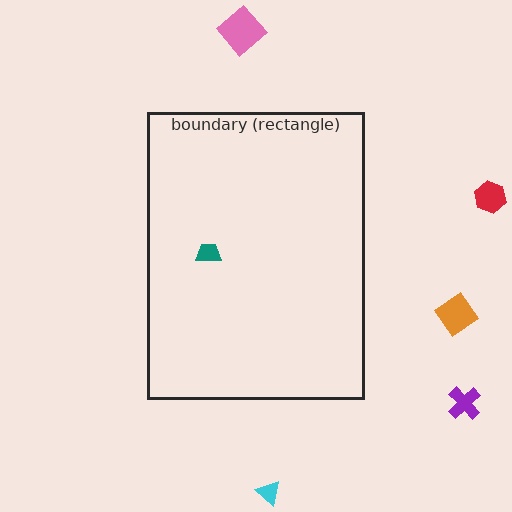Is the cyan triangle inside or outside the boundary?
Outside.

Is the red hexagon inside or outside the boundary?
Outside.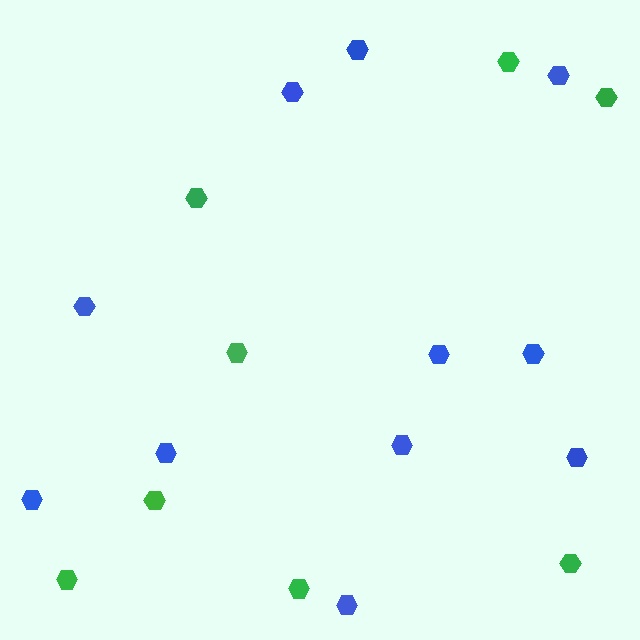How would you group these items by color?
There are 2 groups: one group of blue hexagons (11) and one group of green hexagons (8).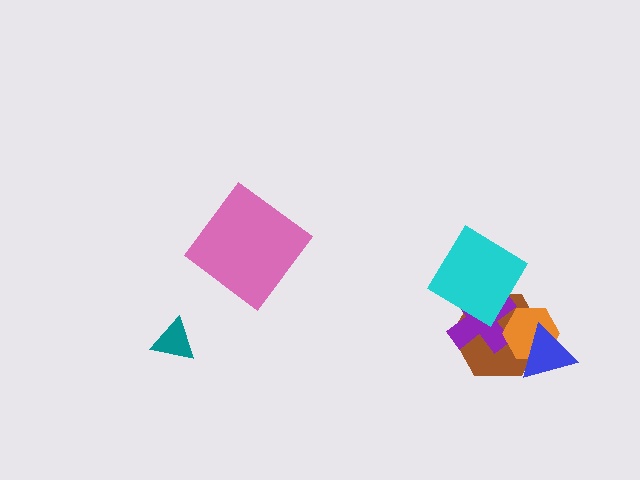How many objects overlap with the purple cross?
3 objects overlap with the purple cross.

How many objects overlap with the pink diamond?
0 objects overlap with the pink diamond.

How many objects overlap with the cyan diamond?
2 objects overlap with the cyan diamond.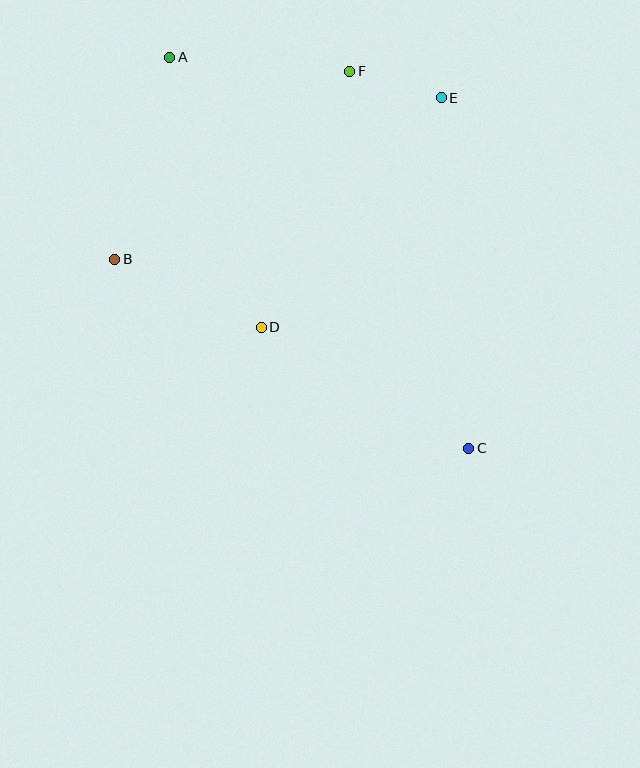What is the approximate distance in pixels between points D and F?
The distance between D and F is approximately 271 pixels.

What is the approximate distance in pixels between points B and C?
The distance between B and C is approximately 401 pixels.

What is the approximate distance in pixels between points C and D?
The distance between C and D is approximately 240 pixels.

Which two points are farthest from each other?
Points A and C are farthest from each other.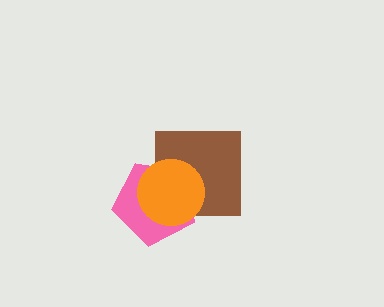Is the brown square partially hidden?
Yes, it is partially covered by another shape.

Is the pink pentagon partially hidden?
Yes, it is partially covered by another shape.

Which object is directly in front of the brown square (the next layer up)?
The pink pentagon is directly in front of the brown square.